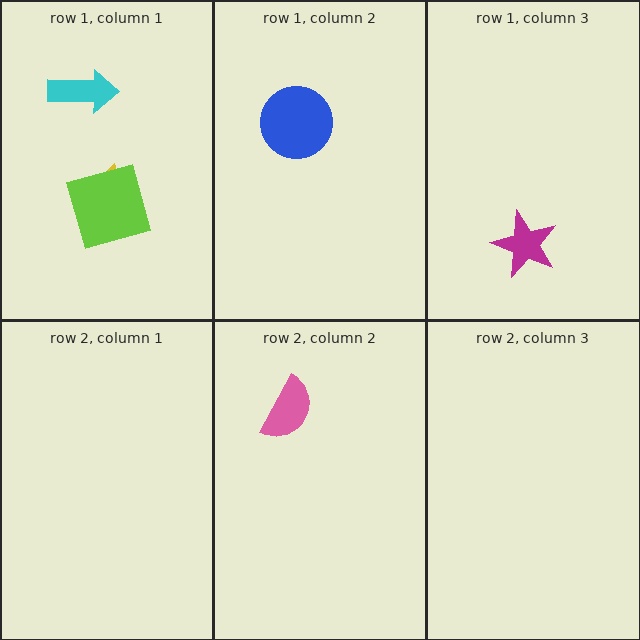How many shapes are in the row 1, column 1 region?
3.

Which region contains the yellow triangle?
The row 1, column 1 region.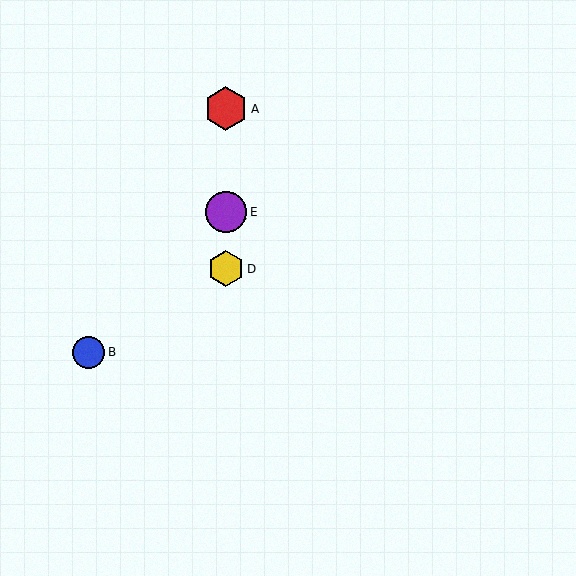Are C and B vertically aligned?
No, C is at x≈226 and B is at x≈89.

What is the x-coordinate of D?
Object D is at x≈226.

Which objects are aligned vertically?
Objects A, C, D, E are aligned vertically.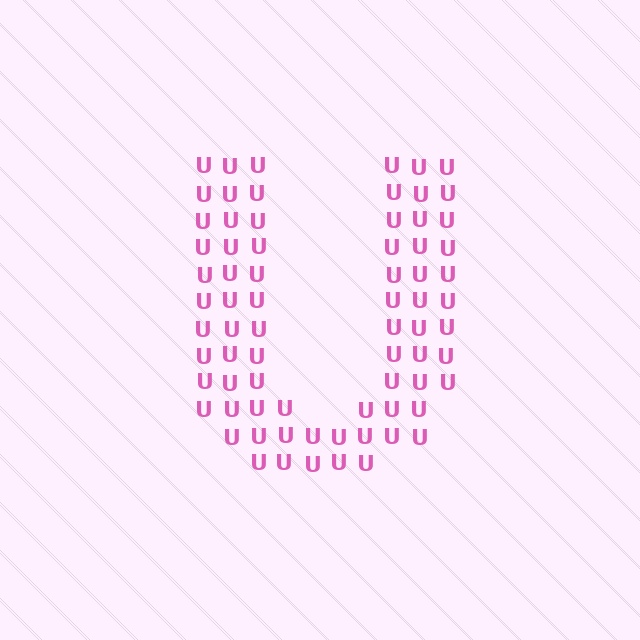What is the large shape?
The large shape is the letter U.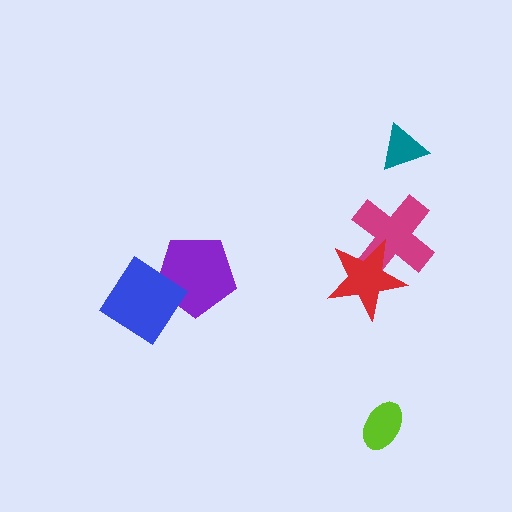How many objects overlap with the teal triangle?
0 objects overlap with the teal triangle.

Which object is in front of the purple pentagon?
The blue diamond is in front of the purple pentagon.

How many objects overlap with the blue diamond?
1 object overlaps with the blue diamond.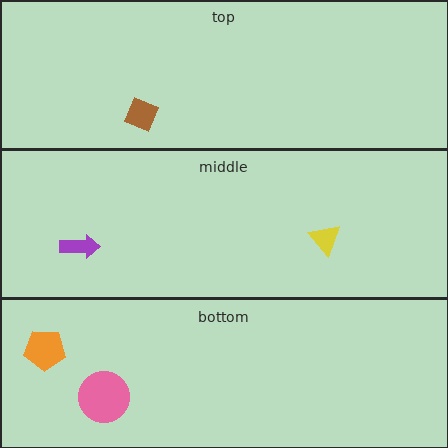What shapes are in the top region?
The brown diamond.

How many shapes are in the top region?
1.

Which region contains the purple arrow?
The middle region.